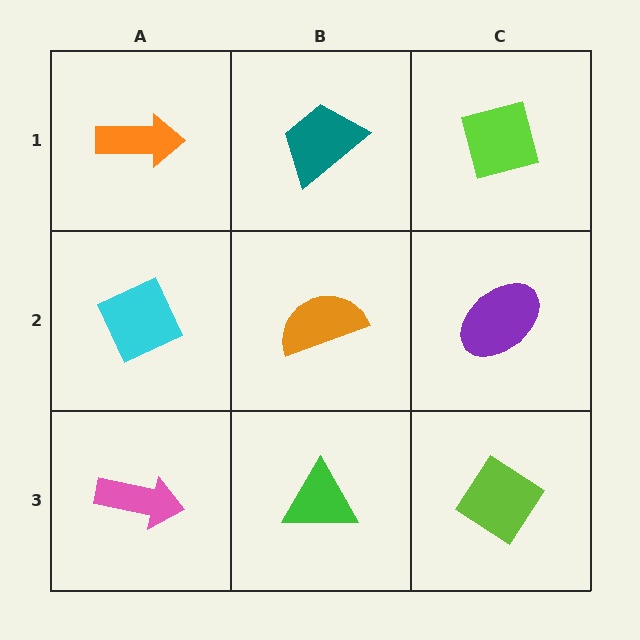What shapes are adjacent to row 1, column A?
A cyan diamond (row 2, column A), a teal trapezoid (row 1, column B).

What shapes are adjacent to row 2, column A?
An orange arrow (row 1, column A), a pink arrow (row 3, column A), an orange semicircle (row 2, column B).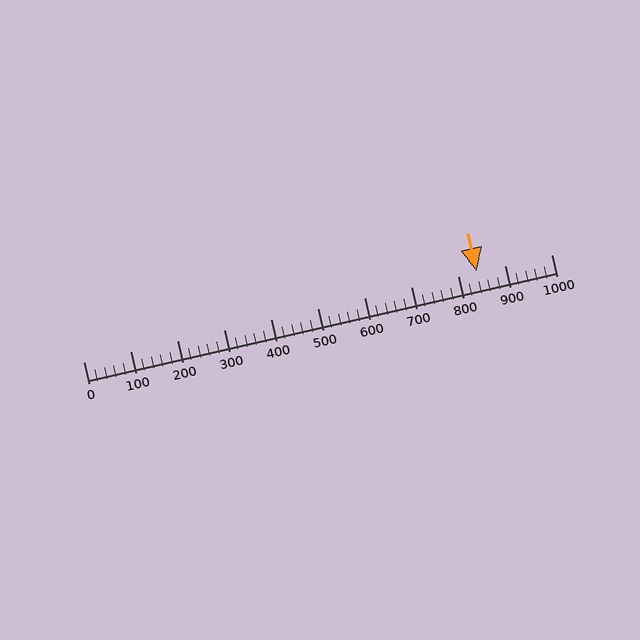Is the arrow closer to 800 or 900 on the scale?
The arrow is closer to 800.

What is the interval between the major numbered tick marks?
The major tick marks are spaced 100 units apart.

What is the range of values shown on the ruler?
The ruler shows values from 0 to 1000.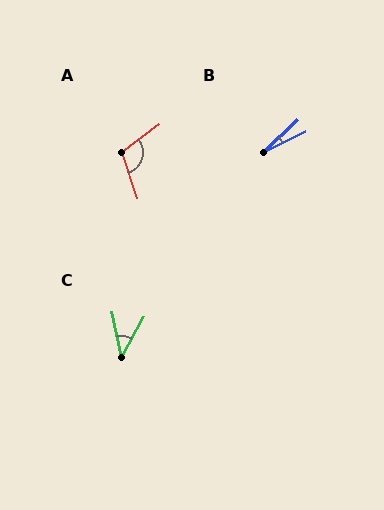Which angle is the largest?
A, at approximately 108 degrees.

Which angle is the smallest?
B, at approximately 17 degrees.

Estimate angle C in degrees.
Approximately 40 degrees.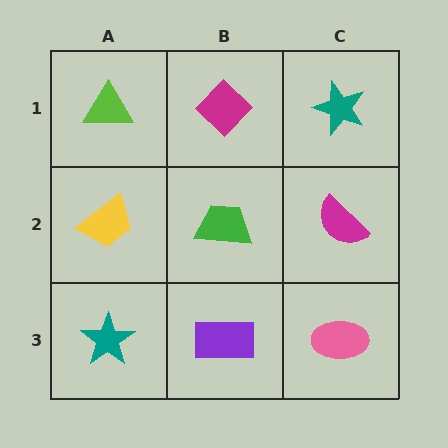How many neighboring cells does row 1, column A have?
2.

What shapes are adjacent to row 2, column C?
A teal star (row 1, column C), a pink ellipse (row 3, column C), a green trapezoid (row 2, column B).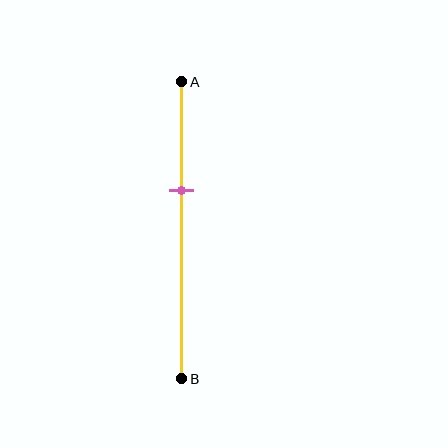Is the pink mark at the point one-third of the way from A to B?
No, the mark is at about 35% from A, not at the 33% one-third point.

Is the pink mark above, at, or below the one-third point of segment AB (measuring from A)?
The pink mark is below the one-third point of segment AB.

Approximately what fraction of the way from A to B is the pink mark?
The pink mark is approximately 35% of the way from A to B.